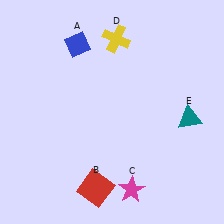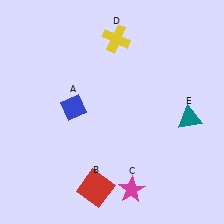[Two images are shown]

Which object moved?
The blue diamond (A) moved down.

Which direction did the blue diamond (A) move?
The blue diamond (A) moved down.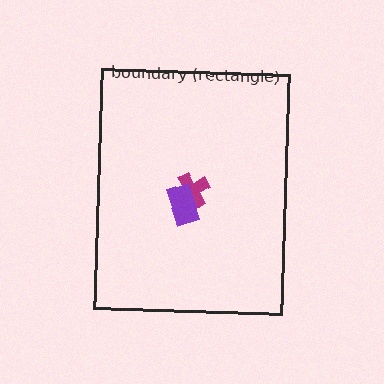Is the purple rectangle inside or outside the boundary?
Inside.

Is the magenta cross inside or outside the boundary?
Inside.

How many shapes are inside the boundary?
2 inside, 0 outside.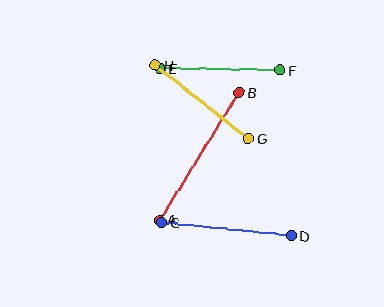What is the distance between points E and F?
The distance is approximately 120 pixels.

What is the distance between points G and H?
The distance is approximately 118 pixels.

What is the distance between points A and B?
The distance is approximately 150 pixels.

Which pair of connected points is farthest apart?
Points A and B are farthest apart.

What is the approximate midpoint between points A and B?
The midpoint is at approximately (199, 156) pixels.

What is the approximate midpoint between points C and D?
The midpoint is at approximately (227, 229) pixels.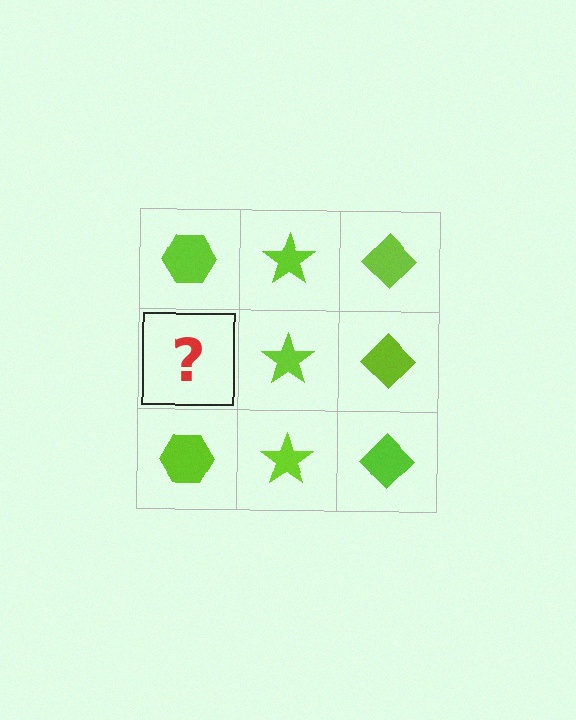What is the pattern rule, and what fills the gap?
The rule is that each column has a consistent shape. The gap should be filled with a lime hexagon.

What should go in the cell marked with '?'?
The missing cell should contain a lime hexagon.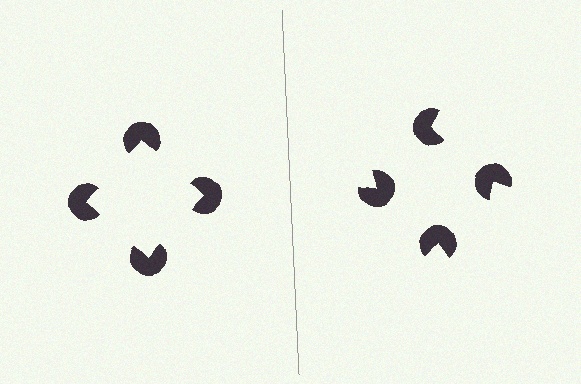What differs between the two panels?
The pac-man discs are positioned identically on both sides; only the wedge orientations differ. On the left they align to a square; on the right they are misaligned.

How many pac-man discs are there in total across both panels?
8 — 4 on each side.